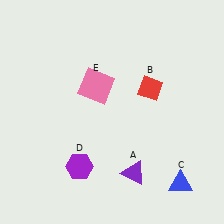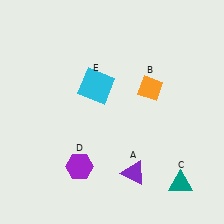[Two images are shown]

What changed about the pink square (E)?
In Image 1, E is pink. In Image 2, it changed to cyan.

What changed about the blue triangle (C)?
In Image 1, C is blue. In Image 2, it changed to teal.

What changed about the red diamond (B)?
In Image 1, B is red. In Image 2, it changed to orange.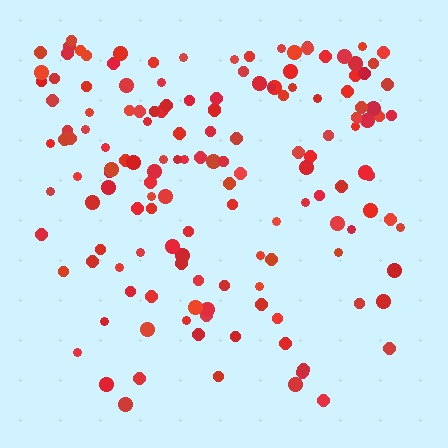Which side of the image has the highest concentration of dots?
The top.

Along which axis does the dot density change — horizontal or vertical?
Vertical.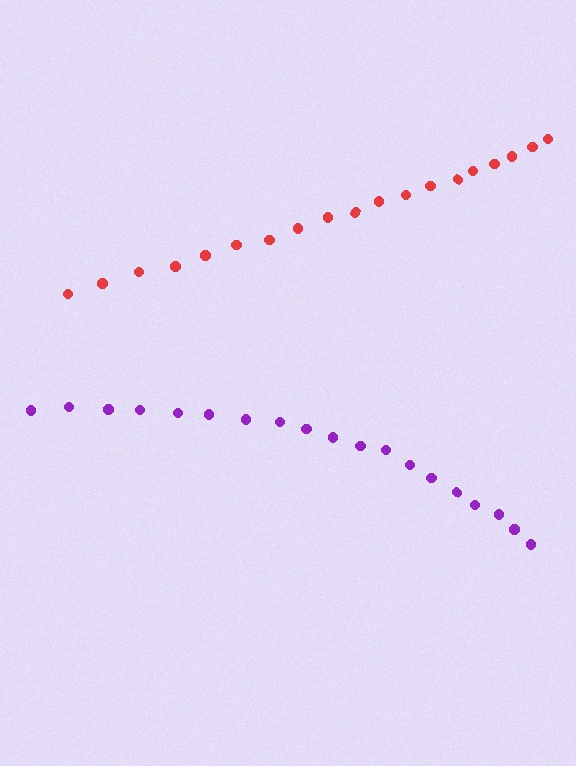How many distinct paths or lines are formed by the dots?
There are 2 distinct paths.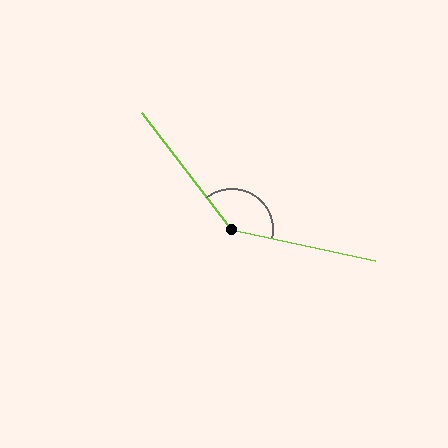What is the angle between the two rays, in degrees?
Approximately 140 degrees.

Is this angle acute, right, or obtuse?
It is obtuse.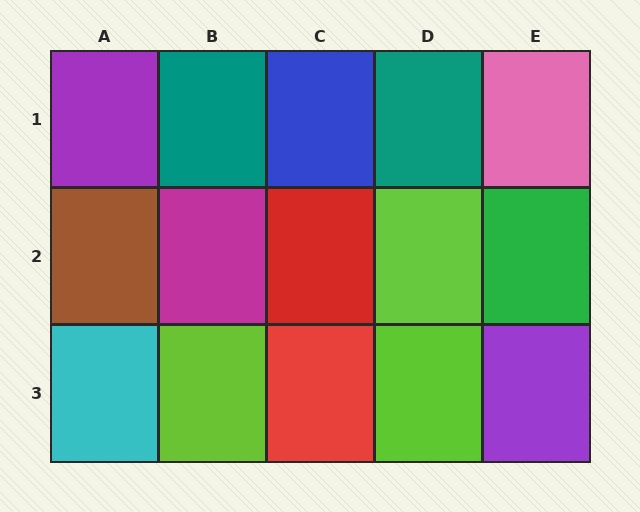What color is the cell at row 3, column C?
Red.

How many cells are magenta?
1 cell is magenta.